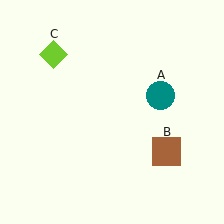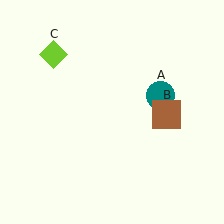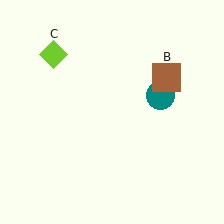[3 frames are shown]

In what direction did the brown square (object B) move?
The brown square (object B) moved up.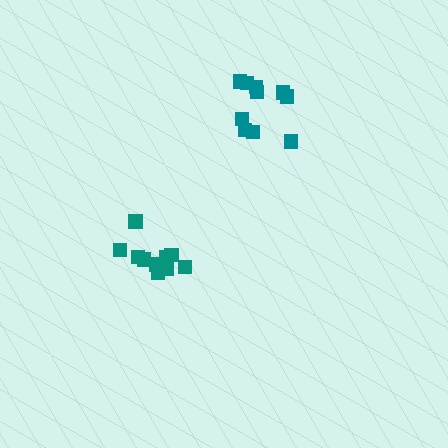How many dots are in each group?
Group 1: 10 dots, Group 2: 10 dots (20 total).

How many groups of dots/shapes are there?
There are 2 groups.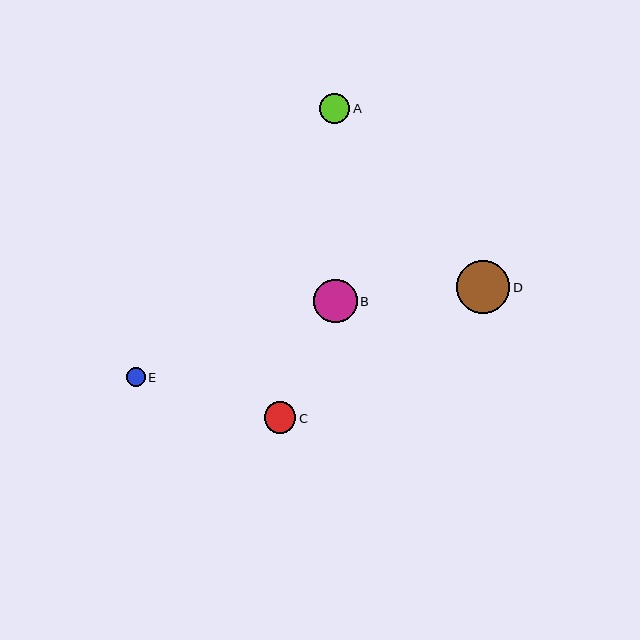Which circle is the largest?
Circle D is the largest with a size of approximately 53 pixels.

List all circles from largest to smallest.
From largest to smallest: D, B, C, A, E.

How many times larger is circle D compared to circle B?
Circle D is approximately 1.2 times the size of circle B.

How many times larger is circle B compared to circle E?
Circle B is approximately 2.3 times the size of circle E.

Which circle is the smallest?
Circle E is the smallest with a size of approximately 19 pixels.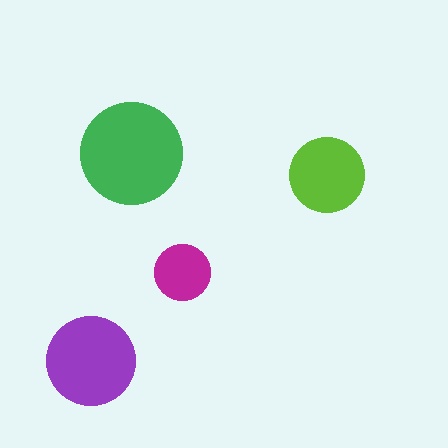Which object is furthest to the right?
The lime circle is rightmost.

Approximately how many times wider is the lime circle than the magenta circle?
About 1.5 times wider.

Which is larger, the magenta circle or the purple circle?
The purple one.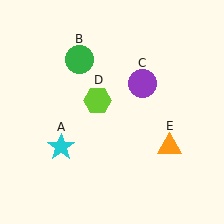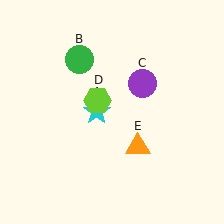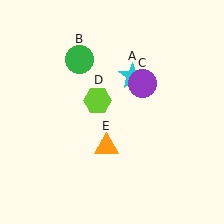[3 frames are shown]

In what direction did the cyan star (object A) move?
The cyan star (object A) moved up and to the right.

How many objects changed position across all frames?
2 objects changed position: cyan star (object A), orange triangle (object E).